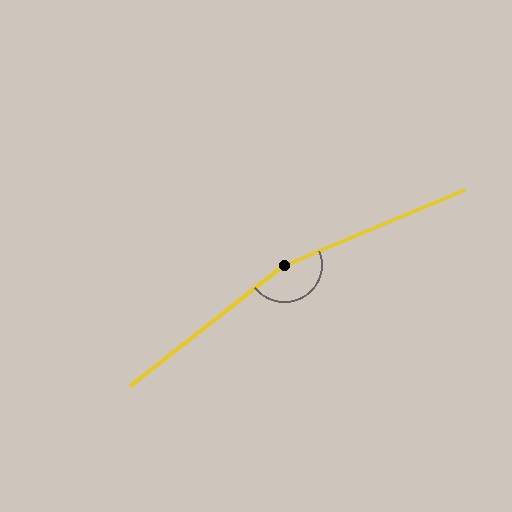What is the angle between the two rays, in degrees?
Approximately 164 degrees.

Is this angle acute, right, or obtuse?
It is obtuse.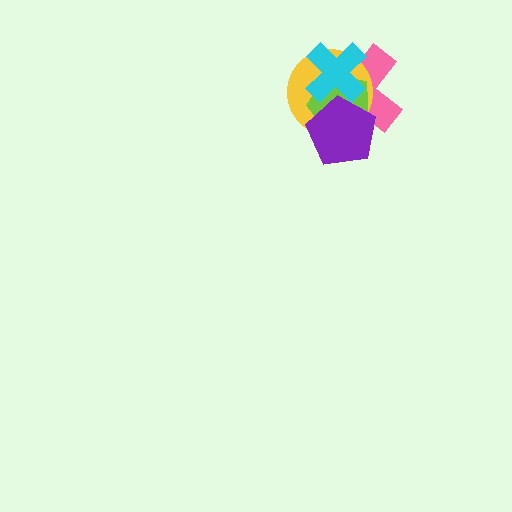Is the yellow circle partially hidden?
Yes, it is partially covered by another shape.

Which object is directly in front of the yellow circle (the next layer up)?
The lime pentagon is directly in front of the yellow circle.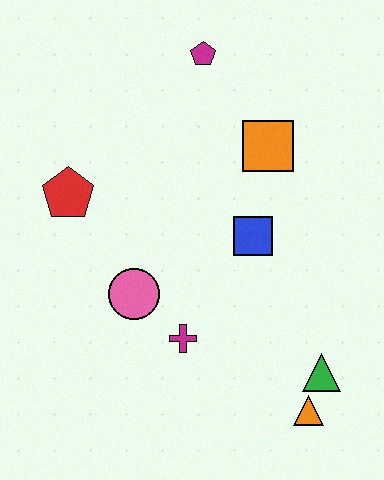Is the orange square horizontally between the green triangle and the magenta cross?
Yes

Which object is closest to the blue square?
The orange square is closest to the blue square.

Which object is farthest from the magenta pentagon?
The orange triangle is farthest from the magenta pentagon.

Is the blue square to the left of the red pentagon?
No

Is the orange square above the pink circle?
Yes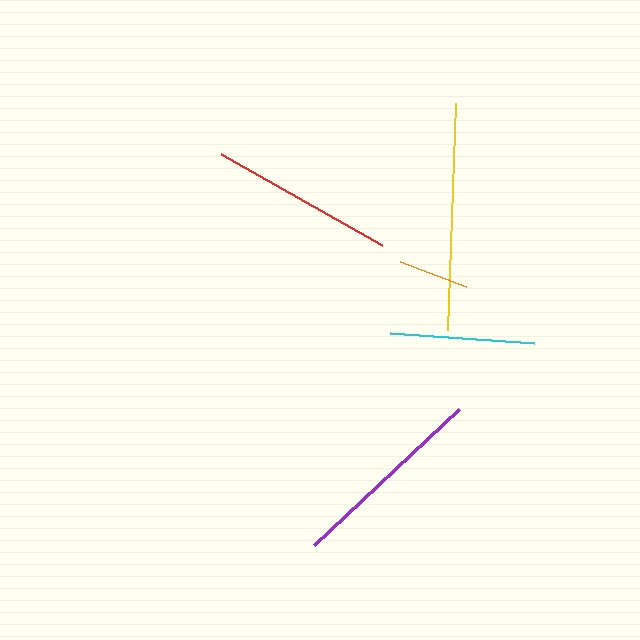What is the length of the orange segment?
The orange segment is approximately 71 pixels long.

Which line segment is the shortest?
The orange line is the shortest at approximately 71 pixels.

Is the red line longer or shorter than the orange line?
The red line is longer than the orange line.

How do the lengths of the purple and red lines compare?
The purple and red lines are approximately the same length.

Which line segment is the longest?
The yellow line is the longest at approximately 228 pixels.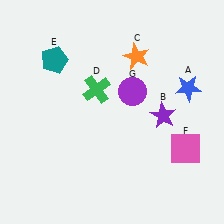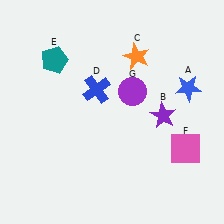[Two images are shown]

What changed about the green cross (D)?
In Image 1, D is green. In Image 2, it changed to blue.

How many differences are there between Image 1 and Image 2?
There is 1 difference between the two images.